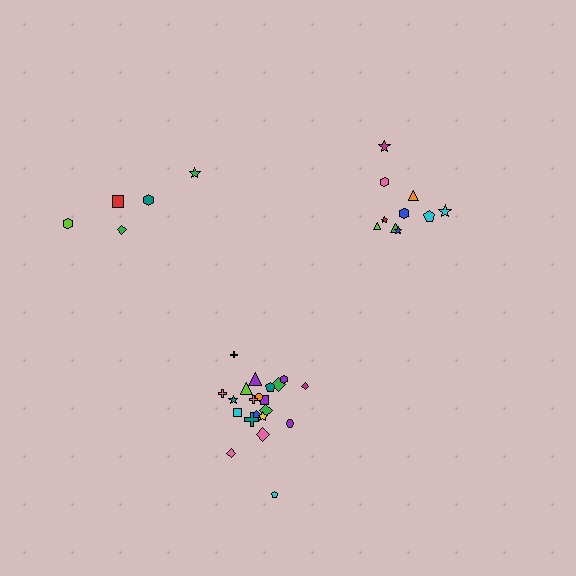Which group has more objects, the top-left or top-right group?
The top-right group.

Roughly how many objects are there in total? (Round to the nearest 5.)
Roughly 35 objects in total.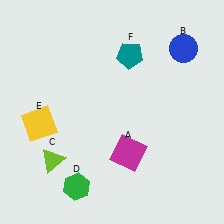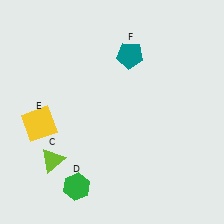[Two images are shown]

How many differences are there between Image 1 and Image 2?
There are 2 differences between the two images.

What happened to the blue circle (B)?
The blue circle (B) was removed in Image 2. It was in the top-right area of Image 1.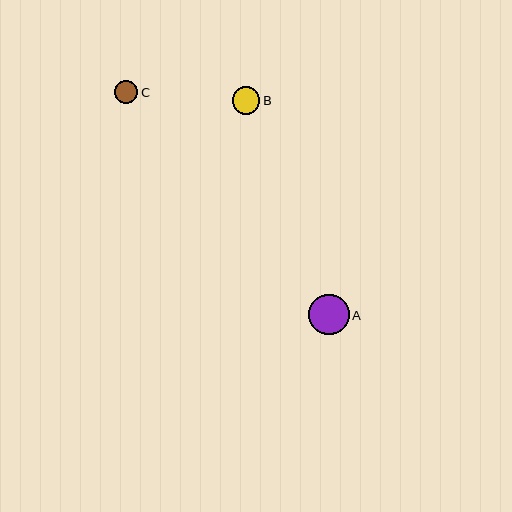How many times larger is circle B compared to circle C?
Circle B is approximately 1.2 times the size of circle C.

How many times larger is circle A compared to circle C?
Circle A is approximately 1.7 times the size of circle C.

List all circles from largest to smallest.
From largest to smallest: A, B, C.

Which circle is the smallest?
Circle C is the smallest with a size of approximately 23 pixels.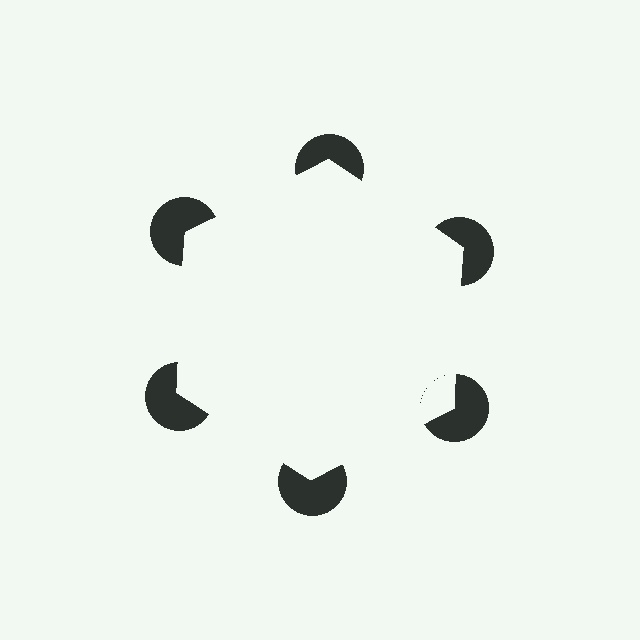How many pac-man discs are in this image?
There are 6 — one at each vertex of the illusory hexagon.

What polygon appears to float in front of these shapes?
An illusory hexagon — its edges are inferred from the aligned wedge cuts in the pac-man discs, not physically drawn.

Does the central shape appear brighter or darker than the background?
It typically appears slightly brighter than the background, even though no actual brightness change is drawn.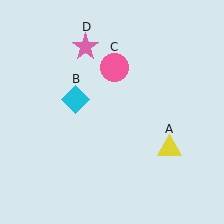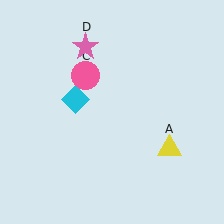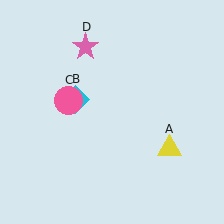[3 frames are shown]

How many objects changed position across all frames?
1 object changed position: pink circle (object C).